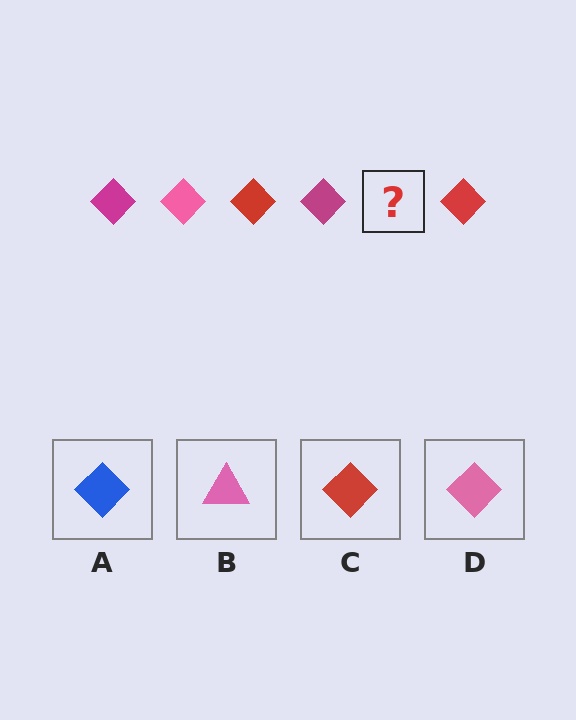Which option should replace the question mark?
Option D.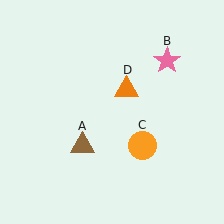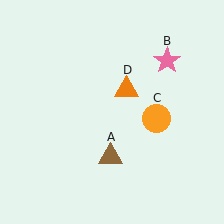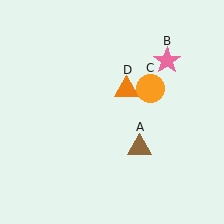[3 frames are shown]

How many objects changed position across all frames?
2 objects changed position: brown triangle (object A), orange circle (object C).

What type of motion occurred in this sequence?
The brown triangle (object A), orange circle (object C) rotated counterclockwise around the center of the scene.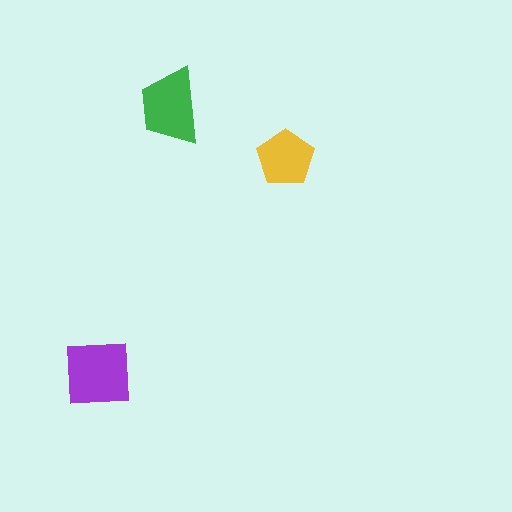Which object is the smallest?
The yellow pentagon.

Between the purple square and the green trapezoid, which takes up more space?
The purple square.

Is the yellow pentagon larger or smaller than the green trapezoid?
Smaller.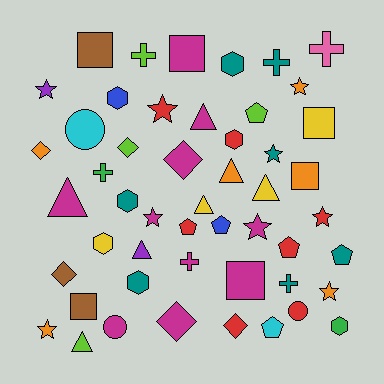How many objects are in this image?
There are 50 objects.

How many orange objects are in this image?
There are 6 orange objects.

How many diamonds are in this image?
There are 6 diamonds.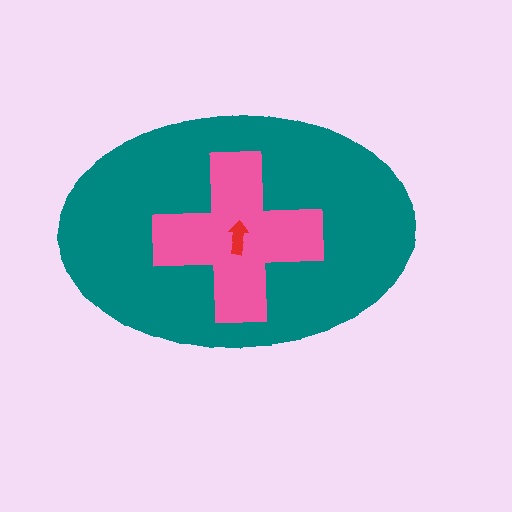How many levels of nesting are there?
3.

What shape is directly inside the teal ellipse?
The pink cross.